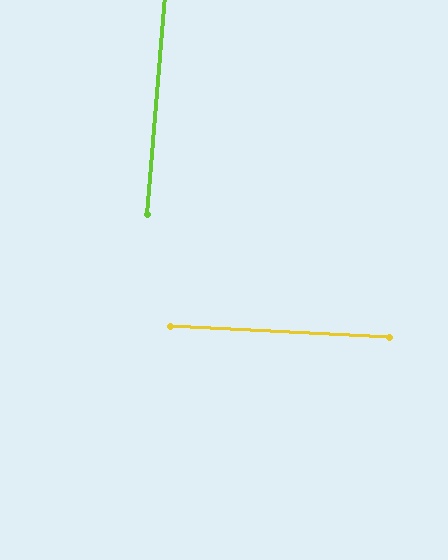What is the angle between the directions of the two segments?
Approximately 88 degrees.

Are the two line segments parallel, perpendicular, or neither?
Perpendicular — they meet at approximately 88°.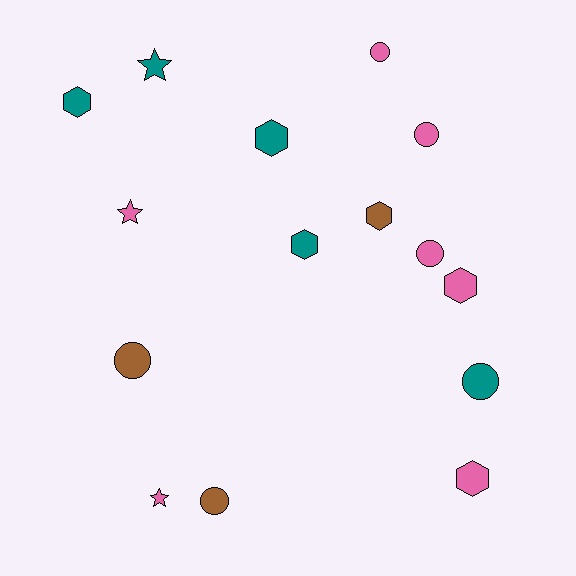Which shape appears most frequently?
Circle, with 6 objects.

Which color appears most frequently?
Pink, with 7 objects.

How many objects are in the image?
There are 15 objects.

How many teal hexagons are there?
There are 3 teal hexagons.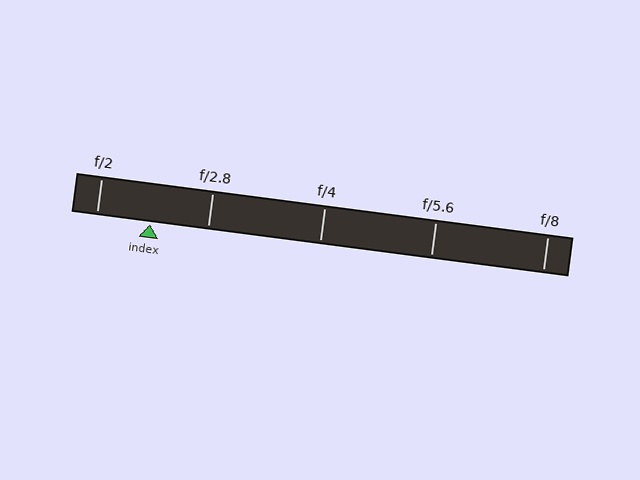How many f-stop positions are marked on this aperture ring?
There are 5 f-stop positions marked.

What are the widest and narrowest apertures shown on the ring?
The widest aperture shown is f/2 and the narrowest is f/8.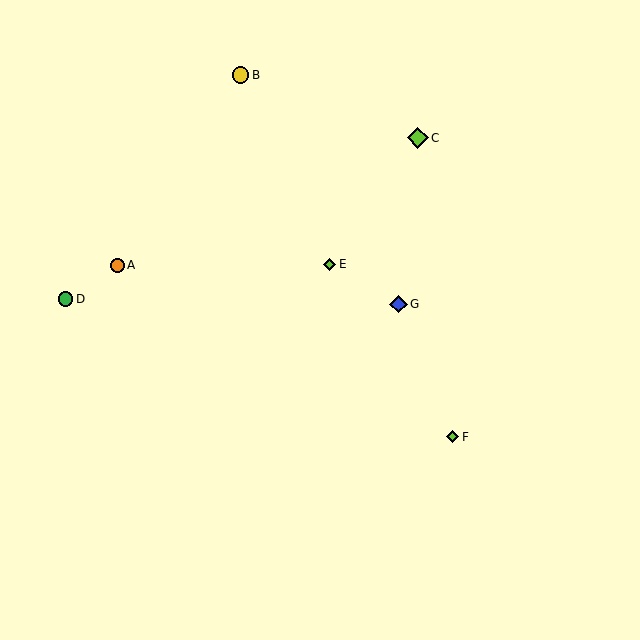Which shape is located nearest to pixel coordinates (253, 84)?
The yellow circle (labeled B) at (240, 75) is nearest to that location.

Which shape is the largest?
The lime diamond (labeled C) is the largest.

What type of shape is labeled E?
Shape E is a lime diamond.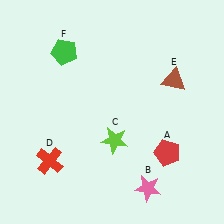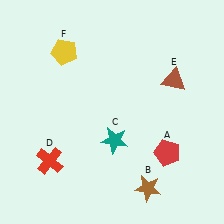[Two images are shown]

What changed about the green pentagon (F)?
In Image 1, F is green. In Image 2, it changed to yellow.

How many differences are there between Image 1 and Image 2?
There are 3 differences between the two images.